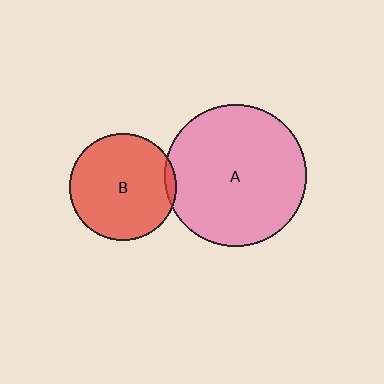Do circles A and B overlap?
Yes.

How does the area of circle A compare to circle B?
Approximately 1.8 times.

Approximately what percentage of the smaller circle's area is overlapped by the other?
Approximately 5%.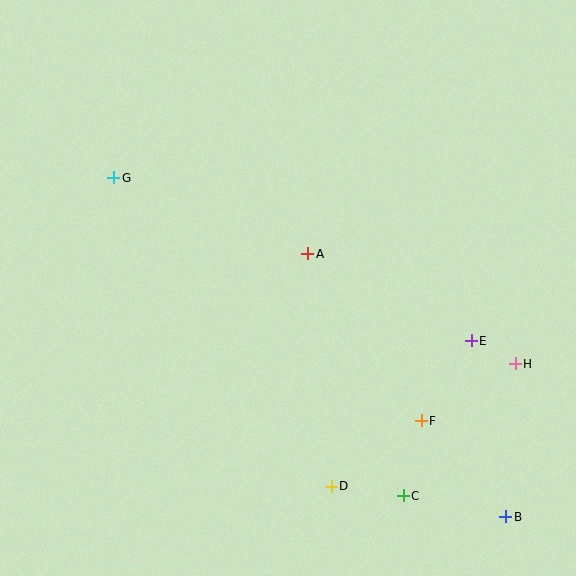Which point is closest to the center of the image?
Point A at (308, 254) is closest to the center.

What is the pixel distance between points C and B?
The distance between C and B is 105 pixels.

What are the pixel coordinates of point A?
Point A is at (308, 254).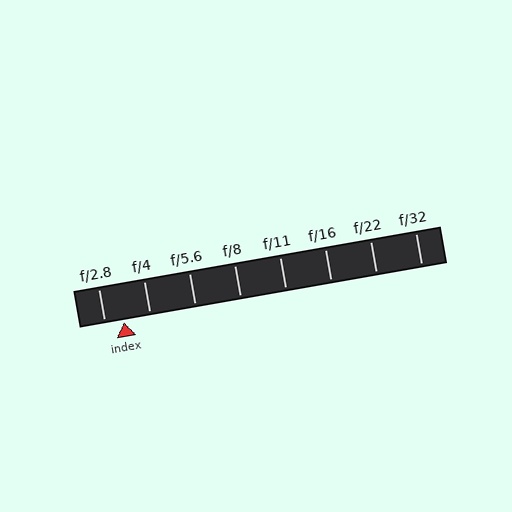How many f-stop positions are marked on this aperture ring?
There are 8 f-stop positions marked.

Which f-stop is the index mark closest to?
The index mark is closest to f/2.8.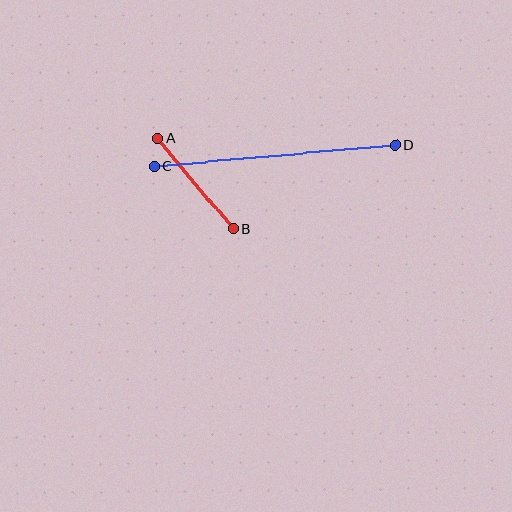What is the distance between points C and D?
The distance is approximately 242 pixels.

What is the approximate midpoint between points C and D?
The midpoint is at approximately (275, 156) pixels.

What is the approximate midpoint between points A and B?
The midpoint is at approximately (195, 184) pixels.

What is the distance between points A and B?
The distance is approximately 118 pixels.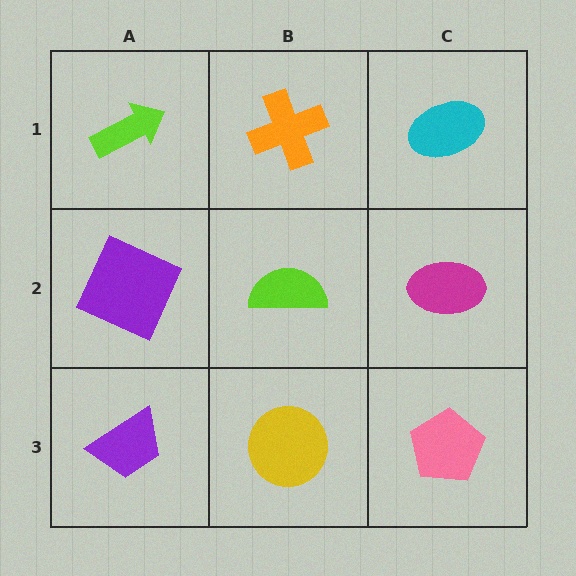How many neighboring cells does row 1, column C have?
2.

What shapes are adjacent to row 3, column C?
A magenta ellipse (row 2, column C), a yellow circle (row 3, column B).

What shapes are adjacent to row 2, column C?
A cyan ellipse (row 1, column C), a pink pentagon (row 3, column C), a lime semicircle (row 2, column B).